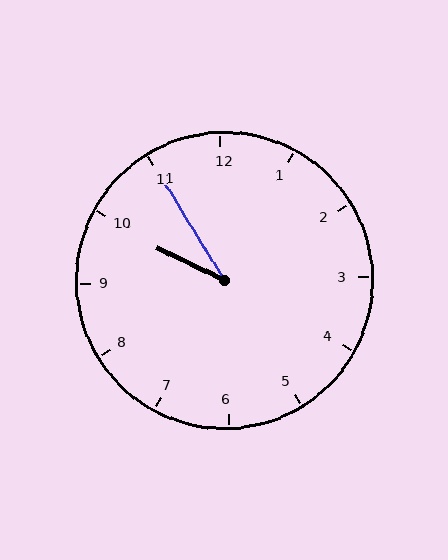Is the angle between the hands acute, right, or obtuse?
It is acute.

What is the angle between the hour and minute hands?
Approximately 32 degrees.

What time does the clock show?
9:55.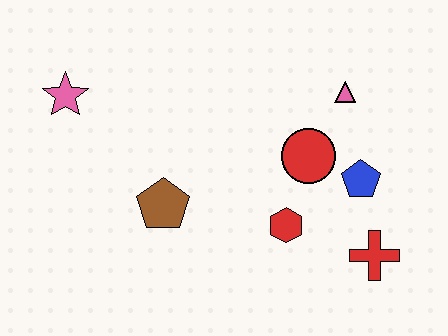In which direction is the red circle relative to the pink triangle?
The red circle is below the pink triangle.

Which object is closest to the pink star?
The brown pentagon is closest to the pink star.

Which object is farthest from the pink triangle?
The pink star is farthest from the pink triangle.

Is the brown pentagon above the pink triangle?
No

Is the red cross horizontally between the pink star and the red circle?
No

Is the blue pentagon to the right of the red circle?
Yes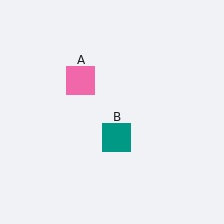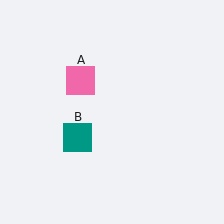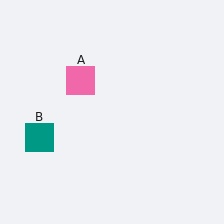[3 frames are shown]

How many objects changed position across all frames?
1 object changed position: teal square (object B).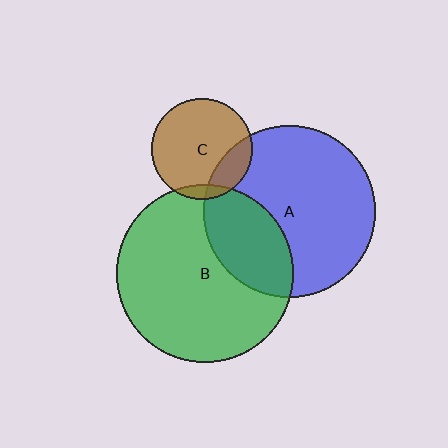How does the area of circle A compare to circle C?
Approximately 2.9 times.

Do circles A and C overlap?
Yes.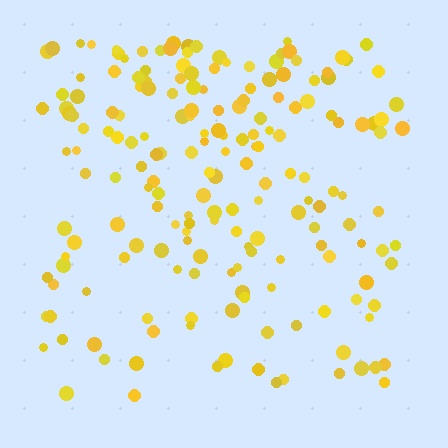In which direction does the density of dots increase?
From bottom to top, with the top side densest.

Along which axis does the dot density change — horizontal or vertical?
Vertical.